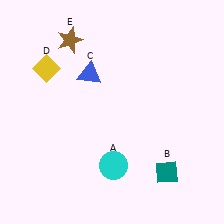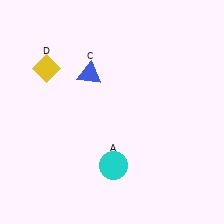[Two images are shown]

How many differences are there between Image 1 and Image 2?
There are 2 differences between the two images.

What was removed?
The brown star (E), the teal diamond (B) were removed in Image 2.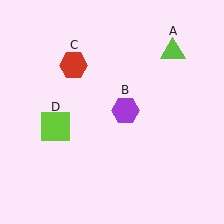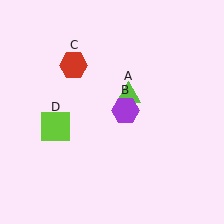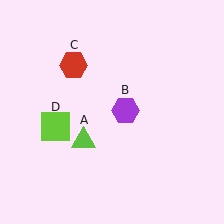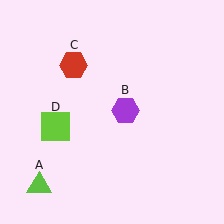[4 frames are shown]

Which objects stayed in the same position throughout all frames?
Purple hexagon (object B) and red hexagon (object C) and lime square (object D) remained stationary.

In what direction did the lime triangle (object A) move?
The lime triangle (object A) moved down and to the left.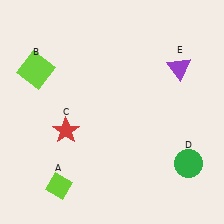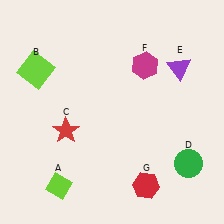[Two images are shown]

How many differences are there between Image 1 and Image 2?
There are 2 differences between the two images.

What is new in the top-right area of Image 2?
A magenta hexagon (F) was added in the top-right area of Image 2.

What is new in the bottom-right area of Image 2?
A red hexagon (G) was added in the bottom-right area of Image 2.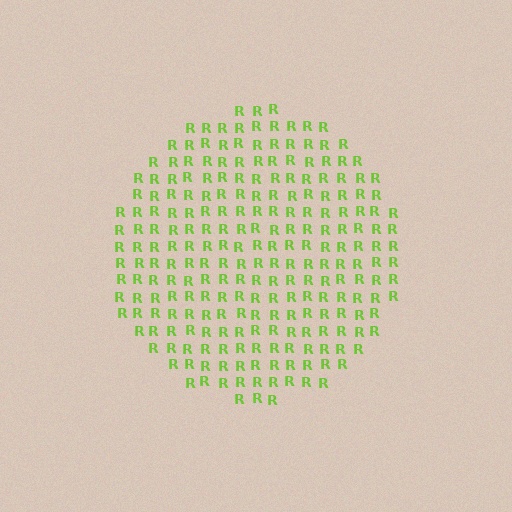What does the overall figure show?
The overall figure shows a circle.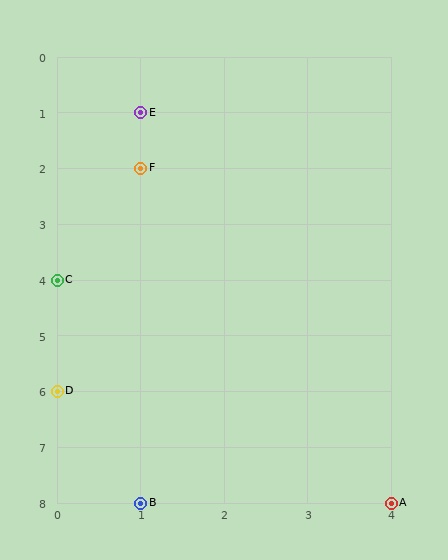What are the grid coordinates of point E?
Point E is at grid coordinates (1, 1).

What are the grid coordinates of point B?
Point B is at grid coordinates (1, 8).